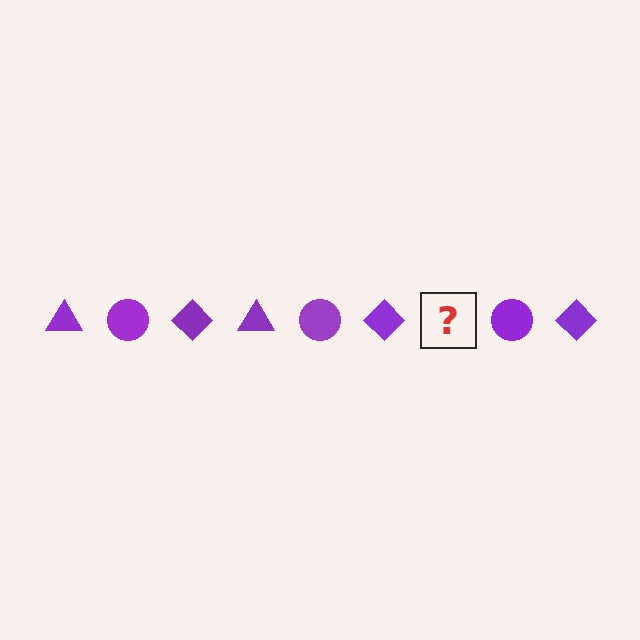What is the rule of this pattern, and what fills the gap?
The rule is that the pattern cycles through triangle, circle, diamond shapes in purple. The gap should be filled with a purple triangle.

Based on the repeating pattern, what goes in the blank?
The blank should be a purple triangle.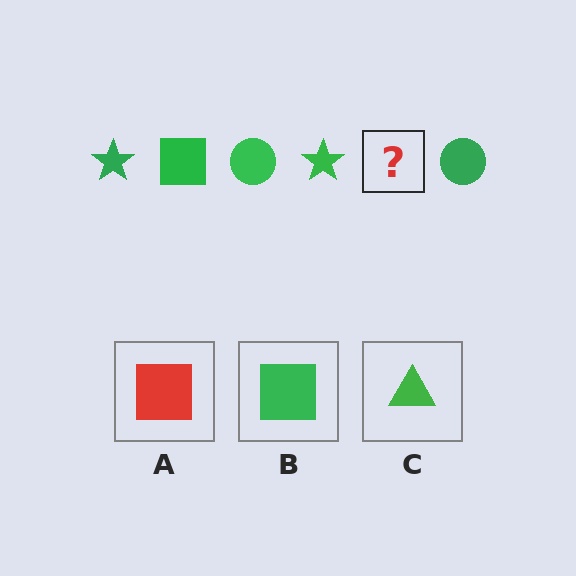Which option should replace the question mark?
Option B.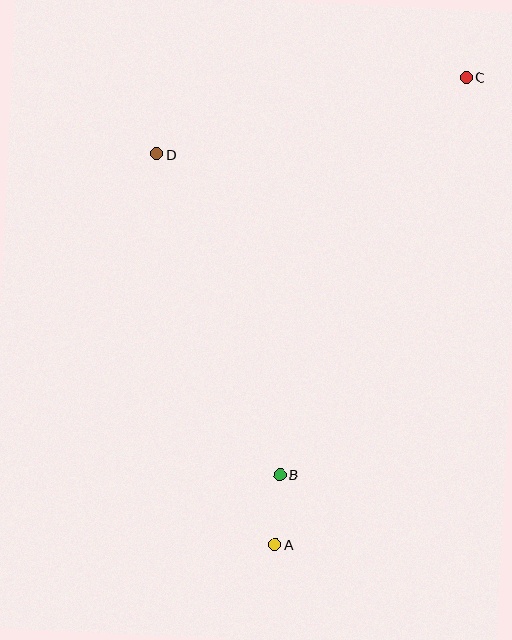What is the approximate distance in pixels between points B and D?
The distance between B and D is approximately 343 pixels.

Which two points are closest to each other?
Points A and B are closest to each other.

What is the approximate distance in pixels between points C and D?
The distance between C and D is approximately 319 pixels.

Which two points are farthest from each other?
Points A and C are farthest from each other.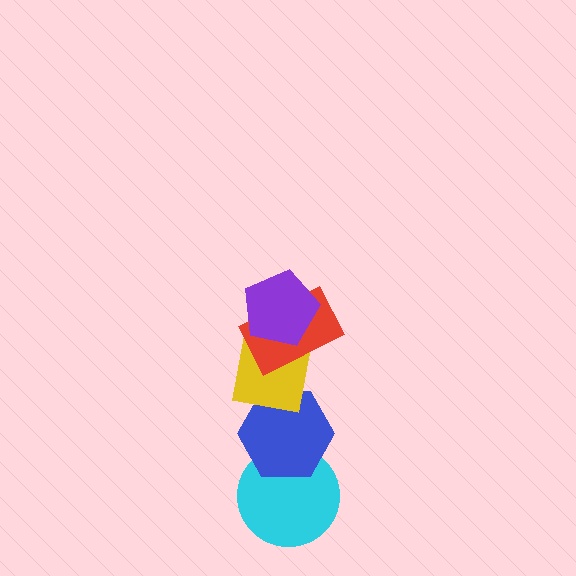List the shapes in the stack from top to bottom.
From top to bottom: the purple pentagon, the red rectangle, the yellow square, the blue hexagon, the cyan circle.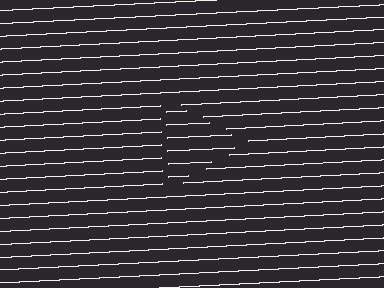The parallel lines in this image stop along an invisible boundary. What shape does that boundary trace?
An illusory triangle. The interior of the shape contains the same grating, shifted by half a period — the contour is defined by the phase discontinuity where line-ends from the inner and outer gratings abut.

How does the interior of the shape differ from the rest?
The interior of the shape contains the same grating, shifted by half a period — the contour is defined by the phase discontinuity where line-ends from the inner and outer gratings abut.